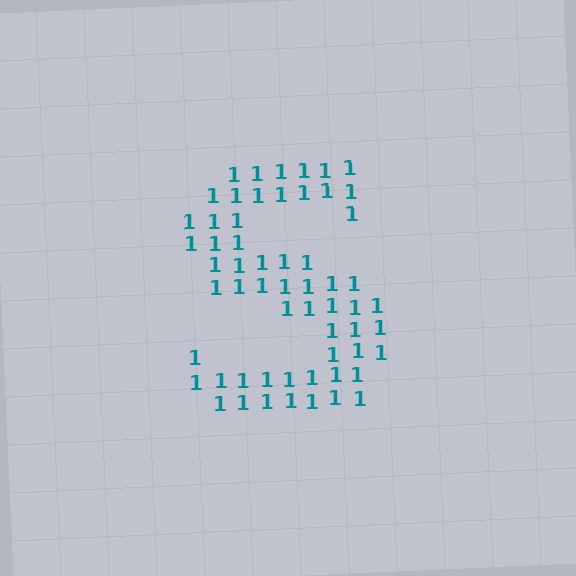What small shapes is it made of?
It is made of small digit 1's.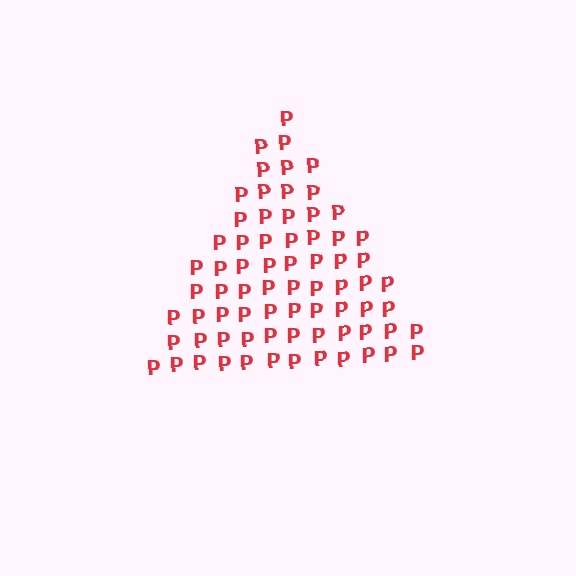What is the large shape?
The large shape is a triangle.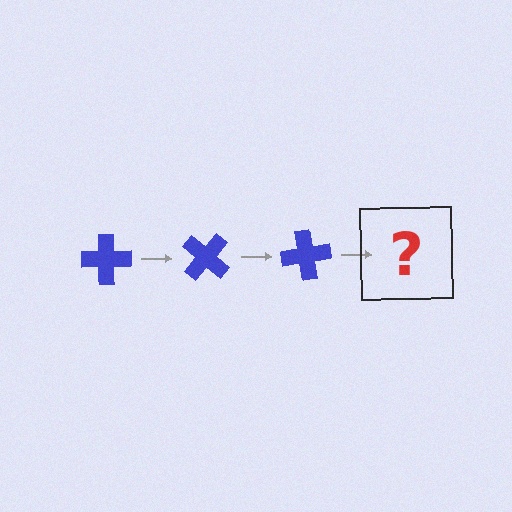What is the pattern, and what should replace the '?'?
The pattern is that the cross rotates 40 degrees each step. The '?' should be a blue cross rotated 120 degrees.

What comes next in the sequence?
The next element should be a blue cross rotated 120 degrees.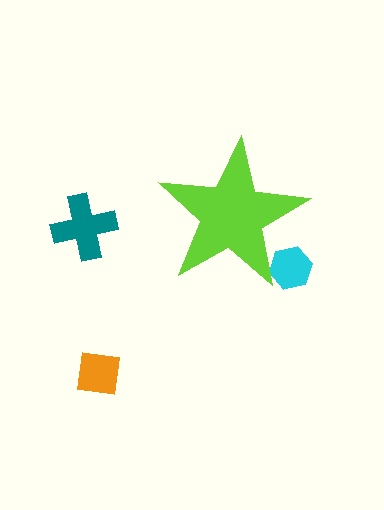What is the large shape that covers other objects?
A lime star.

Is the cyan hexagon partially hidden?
Yes, the cyan hexagon is partially hidden behind the lime star.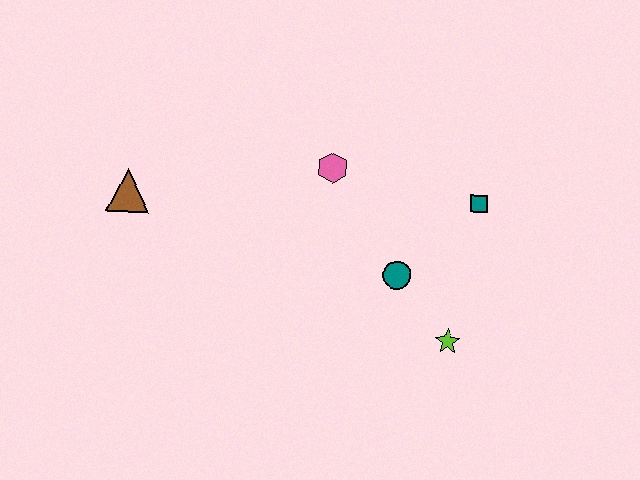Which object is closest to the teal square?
The teal circle is closest to the teal square.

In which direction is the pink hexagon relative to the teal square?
The pink hexagon is to the left of the teal square.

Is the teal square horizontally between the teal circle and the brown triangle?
No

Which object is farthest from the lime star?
The brown triangle is farthest from the lime star.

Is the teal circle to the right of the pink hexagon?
Yes